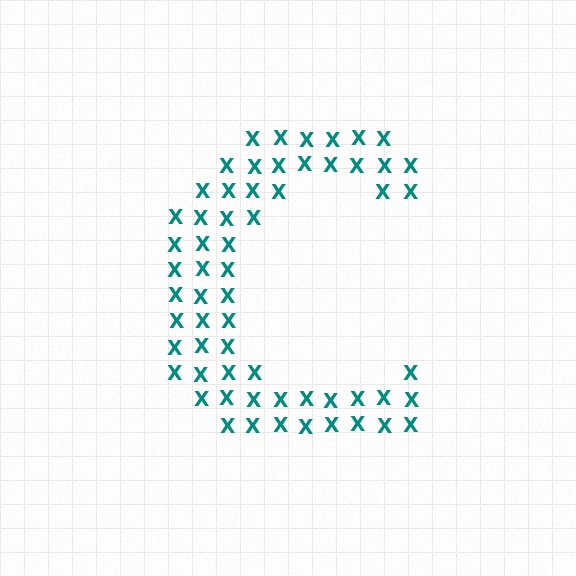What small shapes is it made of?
It is made of small letter X's.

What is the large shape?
The large shape is the letter C.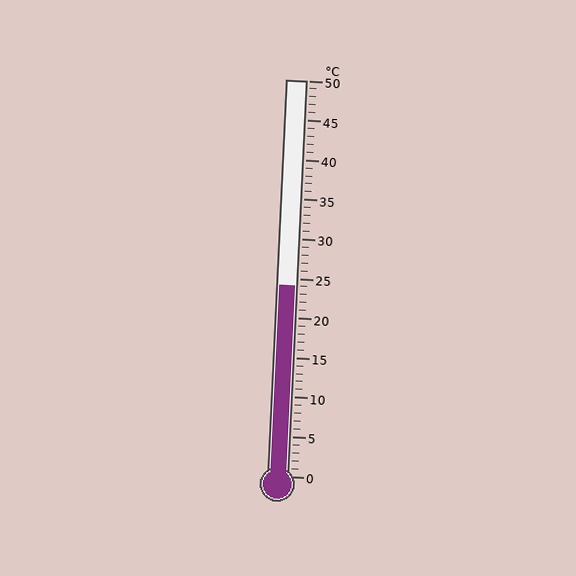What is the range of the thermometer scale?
The thermometer scale ranges from 0°C to 50°C.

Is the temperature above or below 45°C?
The temperature is below 45°C.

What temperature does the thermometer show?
The thermometer shows approximately 24°C.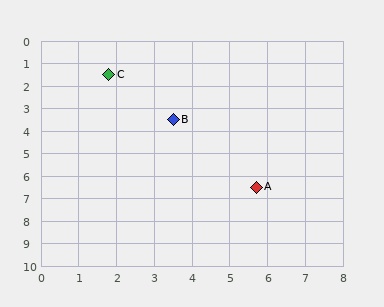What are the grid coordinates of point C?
Point C is at approximately (1.8, 1.5).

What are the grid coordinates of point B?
Point B is at approximately (3.5, 3.5).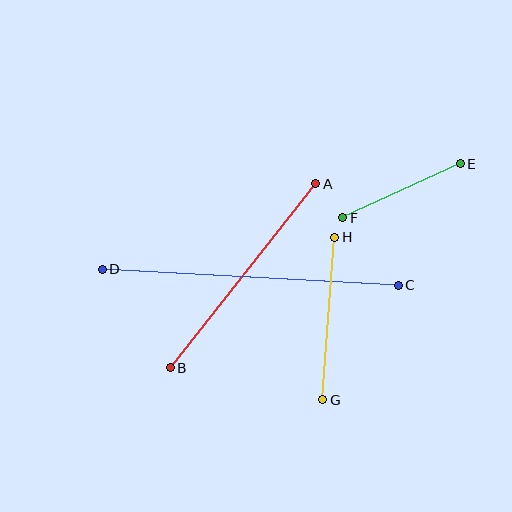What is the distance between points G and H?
The distance is approximately 163 pixels.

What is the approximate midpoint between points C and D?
The midpoint is at approximately (250, 277) pixels.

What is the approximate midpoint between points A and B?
The midpoint is at approximately (243, 276) pixels.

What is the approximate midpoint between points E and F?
The midpoint is at approximately (401, 191) pixels.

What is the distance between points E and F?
The distance is approximately 130 pixels.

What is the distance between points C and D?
The distance is approximately 297 pixels.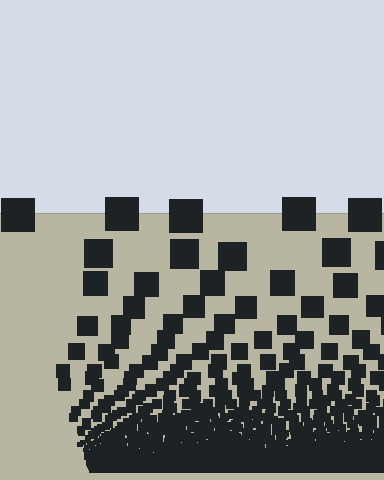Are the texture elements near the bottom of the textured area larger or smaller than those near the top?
Smaller. The gradient is inverted — elements near the bottom are smaller and denser.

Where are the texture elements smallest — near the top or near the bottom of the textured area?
Near the bottom.